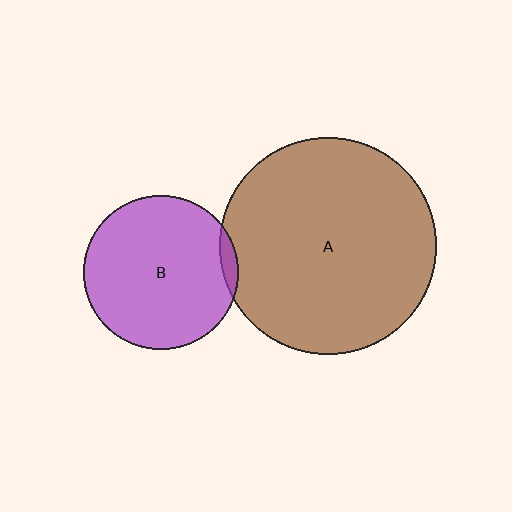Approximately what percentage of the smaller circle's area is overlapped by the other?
Approximately 5%.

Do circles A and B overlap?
Yes.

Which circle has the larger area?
Circle A (brown).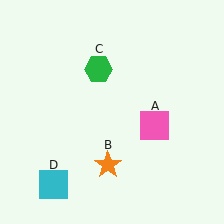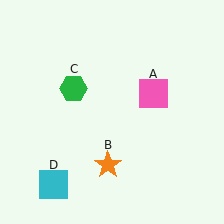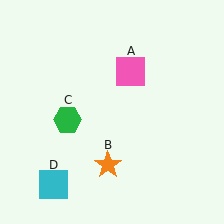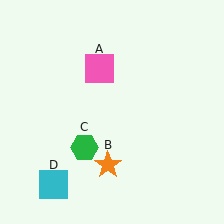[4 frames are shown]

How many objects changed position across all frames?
2 objects changed position: pink square (object A), green hexagon (object C).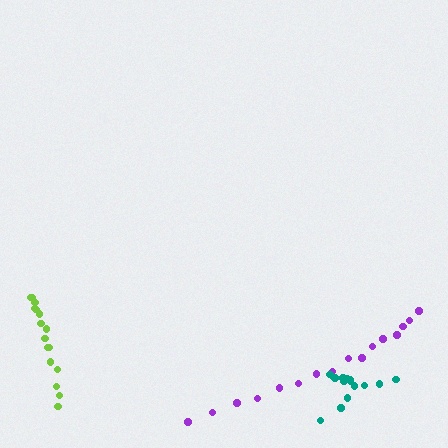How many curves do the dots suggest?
There are 3 distinct paths.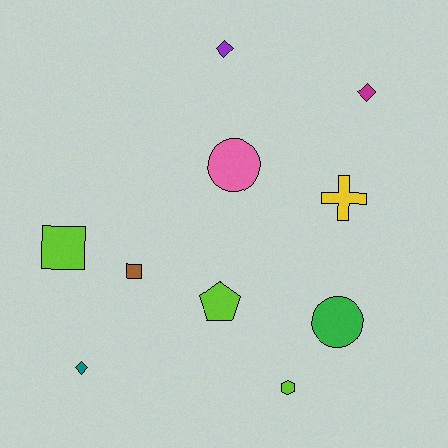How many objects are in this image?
There are 10 objects.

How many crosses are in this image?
There is 1 cross.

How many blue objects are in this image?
There are no blue objects.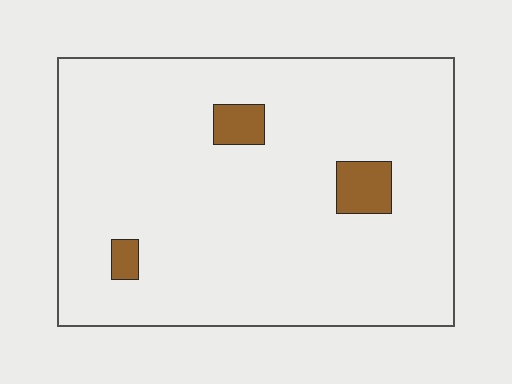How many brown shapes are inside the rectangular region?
3.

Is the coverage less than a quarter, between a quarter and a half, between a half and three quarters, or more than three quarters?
Less than a quarter.